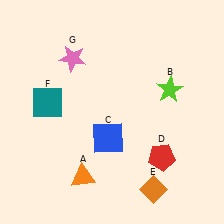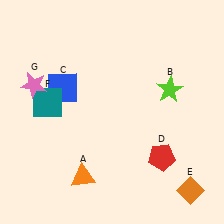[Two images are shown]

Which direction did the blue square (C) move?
The blue square (C) moved up.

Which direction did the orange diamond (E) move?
The orange diamond (E) moved right.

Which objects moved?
The objects that moved are: the blue square (C), the orange diamond (E), the pink star (G).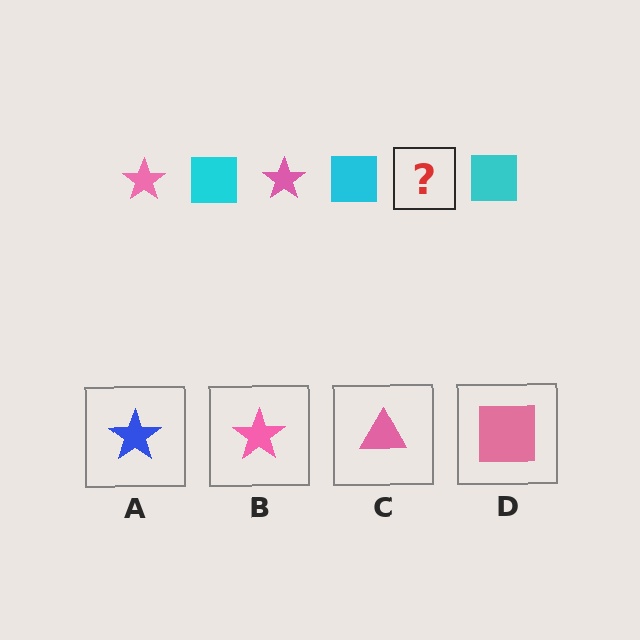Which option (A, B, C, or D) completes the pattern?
B.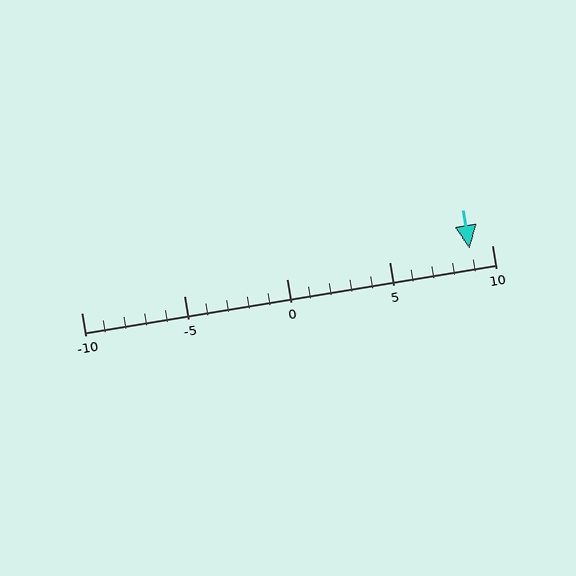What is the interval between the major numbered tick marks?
The major tick marks are spaced 5 units apart.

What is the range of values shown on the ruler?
The ruler shows values from -10 to 10.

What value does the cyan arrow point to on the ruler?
The cyan arrow points to approximately 9.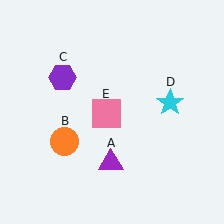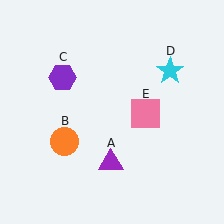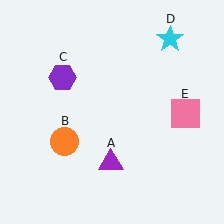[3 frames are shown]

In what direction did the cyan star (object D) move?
The cyan star (object D) moved up.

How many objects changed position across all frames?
2 objects changed position: cyan star (object D), pink square (object E).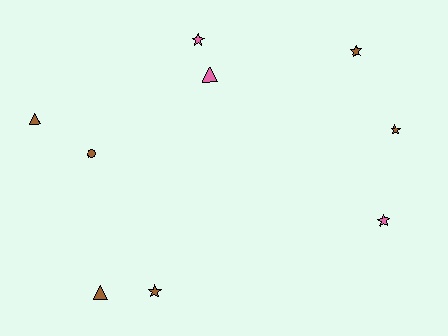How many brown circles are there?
There is 1 brown circle.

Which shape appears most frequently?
Star, with 5 objects.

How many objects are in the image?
There are 9 objects.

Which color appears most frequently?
Brown, with 6 objects.